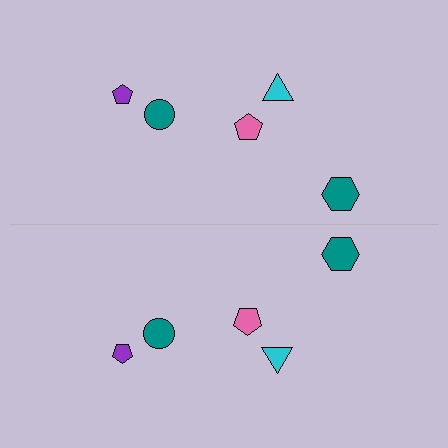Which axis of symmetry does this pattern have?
The pattern has a horizontal axis of symmetry running through the center of the image.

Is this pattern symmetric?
Yes, this pattern has bilateral (reflection) symmetry.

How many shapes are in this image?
There are 10 shapes in this image.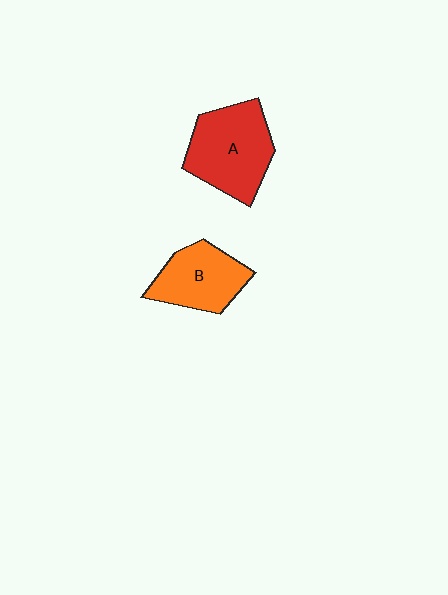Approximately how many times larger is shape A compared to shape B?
Approximately 1.3 times.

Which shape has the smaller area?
Shape B (orange).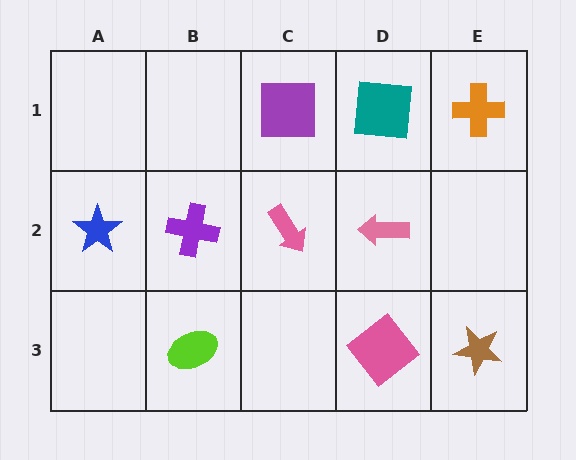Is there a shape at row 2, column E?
No, that cell is empty.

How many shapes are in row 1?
3 shapes.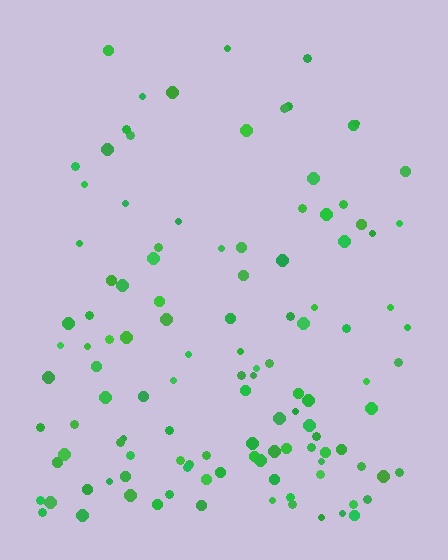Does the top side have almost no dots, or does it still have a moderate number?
Still a moderate number, just noticeably fewer than the bottom.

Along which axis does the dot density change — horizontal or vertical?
Vertical.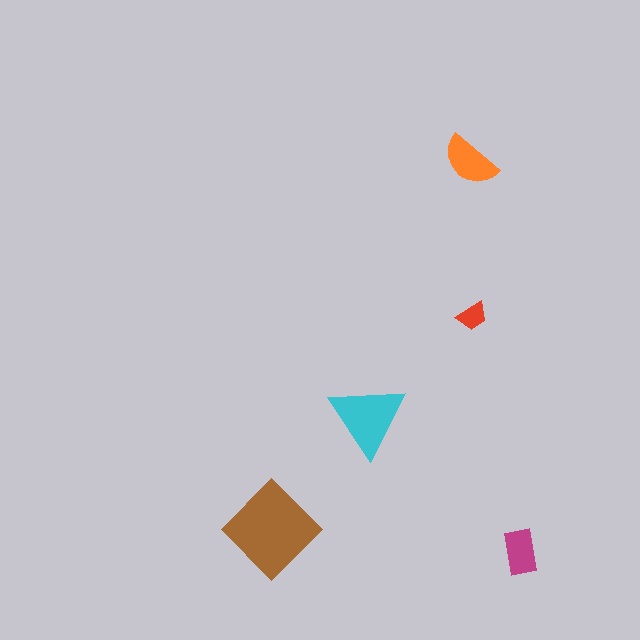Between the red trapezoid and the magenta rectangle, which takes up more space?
The magenta rectangle.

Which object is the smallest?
The red trapezoid.